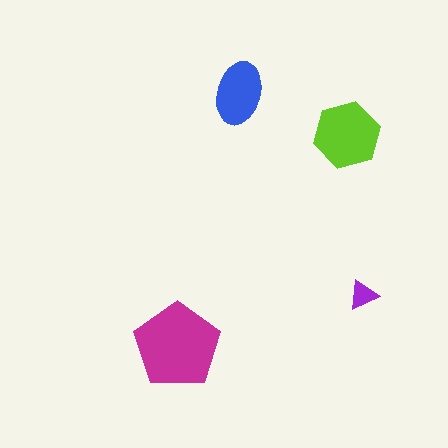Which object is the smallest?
The purple triangle.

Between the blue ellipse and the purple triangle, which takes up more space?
The blue ellipse.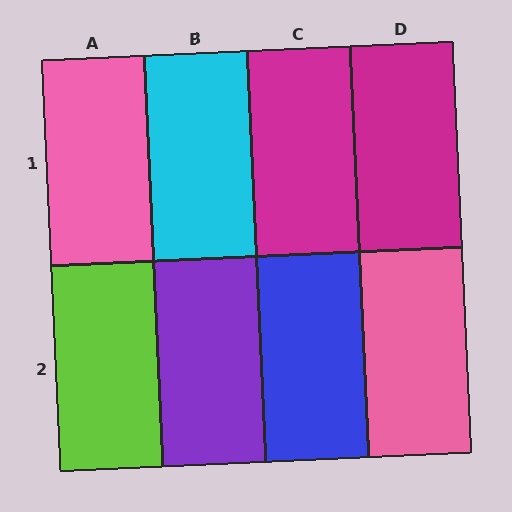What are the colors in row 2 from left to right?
Lime, purple, blue, pink.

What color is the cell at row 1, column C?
Magenta.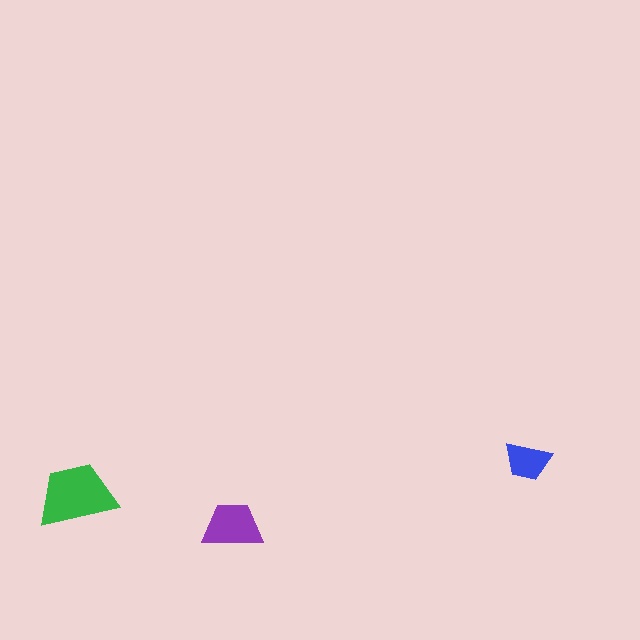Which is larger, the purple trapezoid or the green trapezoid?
The green one.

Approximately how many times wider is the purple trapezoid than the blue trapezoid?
About 1.5 times wider.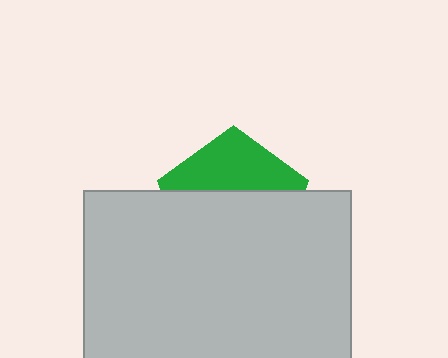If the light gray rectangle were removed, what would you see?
You would see the complete green pentagon.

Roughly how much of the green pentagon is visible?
A small part of it is visible (roughly 37%).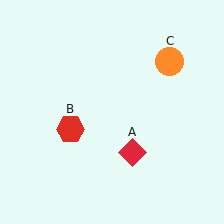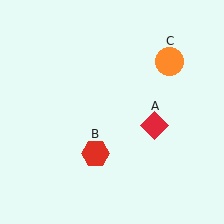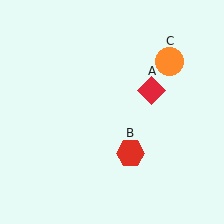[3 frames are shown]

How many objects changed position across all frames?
2 objects changed position: red diamond (object A), red hexagon (object B).